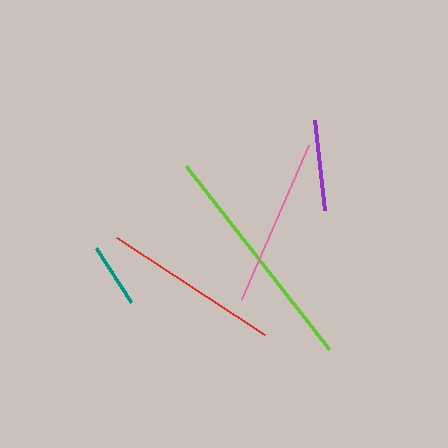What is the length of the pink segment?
The pink segment is approximately 168 pixels long.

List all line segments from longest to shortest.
From longest to shortest: lime, red, pink, purple, teal.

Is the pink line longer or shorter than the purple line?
The pink line is longer than the purple line.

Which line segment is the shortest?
The teal line is the shortest at approximately 64 pixels.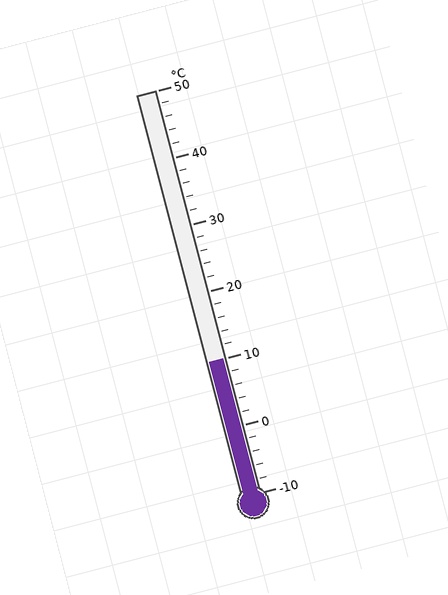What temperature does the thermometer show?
The thermometer shows approximately 10°C.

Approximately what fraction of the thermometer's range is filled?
The thermometer is filled to approximately 35% of its range.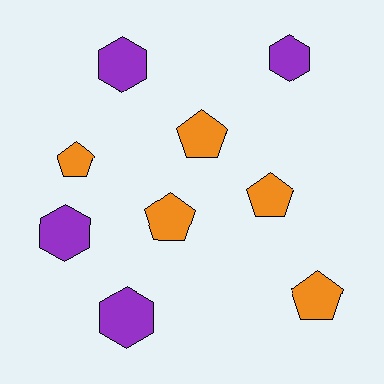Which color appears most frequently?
Orange, with 5 objects.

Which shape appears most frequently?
Pentagon, with 5 objects.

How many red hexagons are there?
There are no red hexagons.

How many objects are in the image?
There are 9 objects.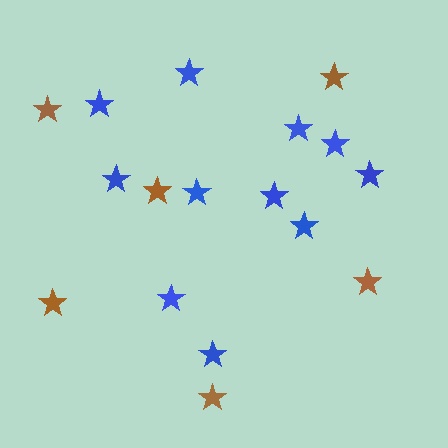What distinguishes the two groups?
There are 2 groups: one group of brown stars (6) and one group of blue stars (11).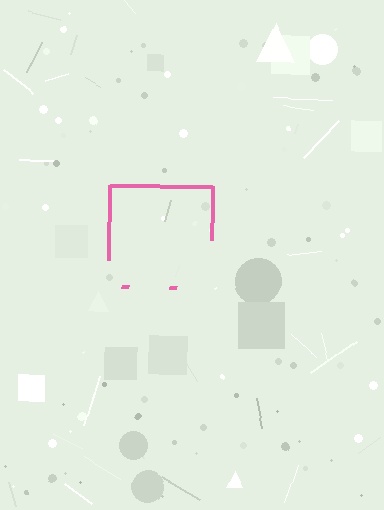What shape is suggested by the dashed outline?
The dashed outline suggests a square.